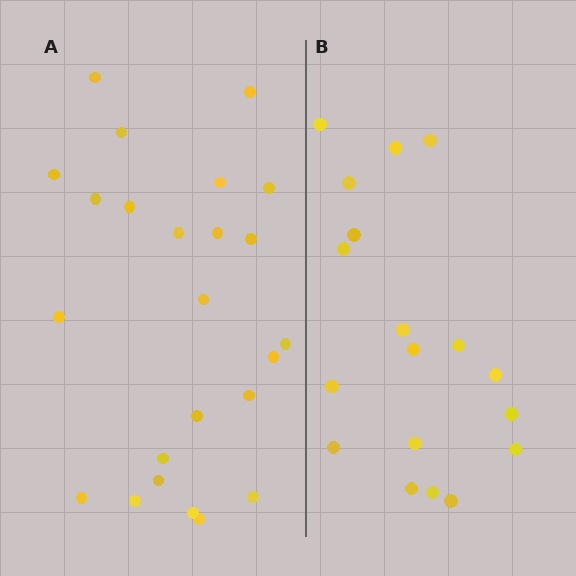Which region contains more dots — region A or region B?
Region A (the left region) has more dots.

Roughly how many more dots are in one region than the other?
Region A has about 6 more dots than region B.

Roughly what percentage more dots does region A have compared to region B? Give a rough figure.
About 35% more.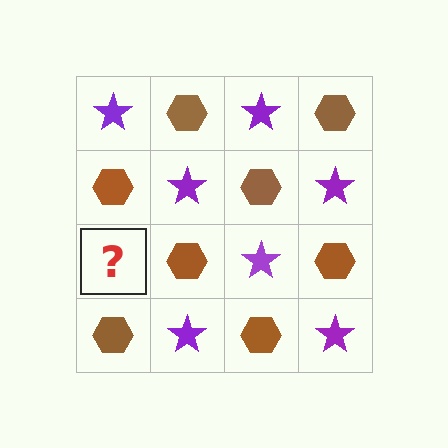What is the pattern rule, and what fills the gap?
The rule is that it alternates purple star and brown hexagon in a checkerboard pattern. The gap should be filled with a purple star.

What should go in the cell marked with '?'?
The missing cell should contain a purple star.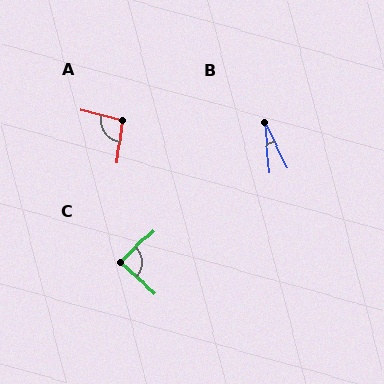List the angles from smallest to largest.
B (22°), C (86°), A (99°).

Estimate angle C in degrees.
Approximately 86 degrees.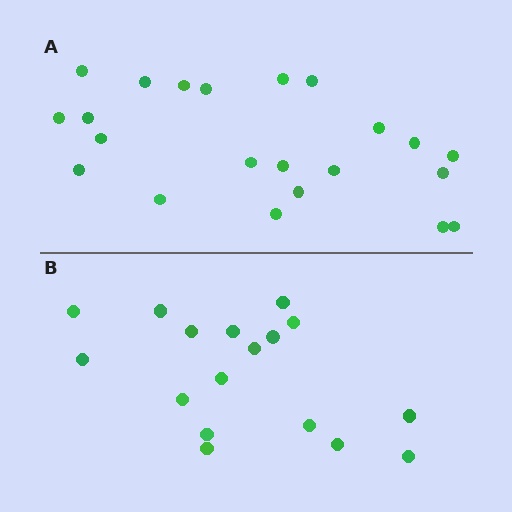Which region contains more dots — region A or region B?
Region A (the top region) has more dots.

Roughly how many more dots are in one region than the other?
Region A has about 5 more dots than region B.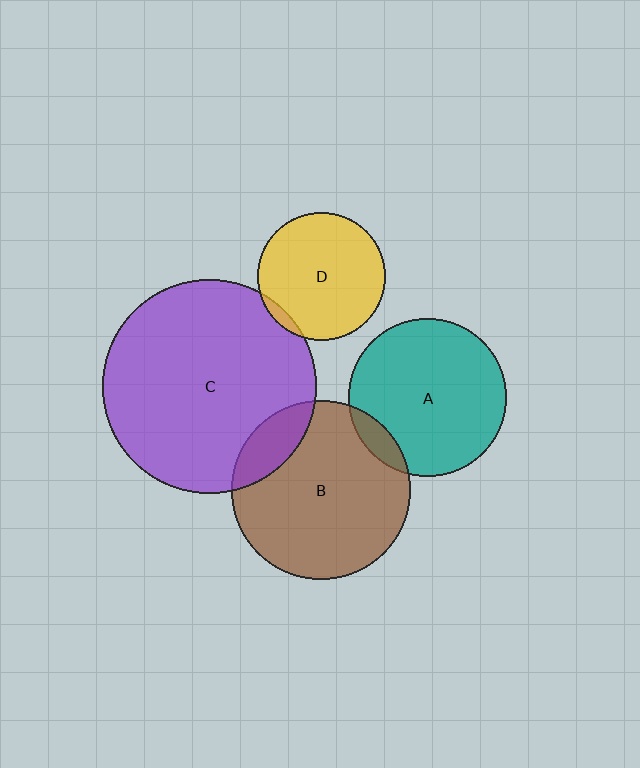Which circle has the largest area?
Circle C (purple).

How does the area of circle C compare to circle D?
Approximately 2.8 times.